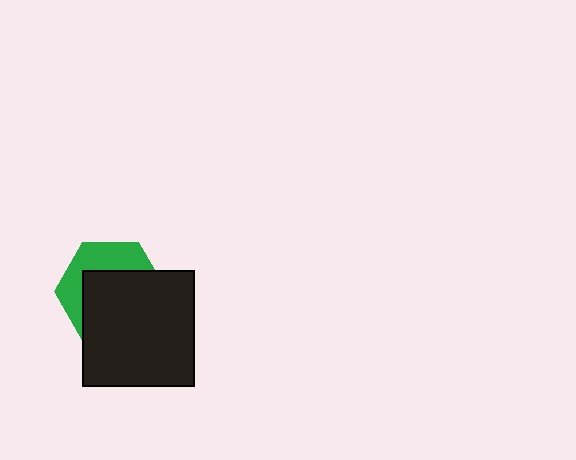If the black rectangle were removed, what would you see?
You would see the complete green hexagon.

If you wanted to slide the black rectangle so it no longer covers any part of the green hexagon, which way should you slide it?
Slide it toward the lower-right — that is the most direct way to separate the two shapes.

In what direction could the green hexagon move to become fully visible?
The green hexagon could move toward the upper-left. That would shift it out from behind the black rectangle entirely.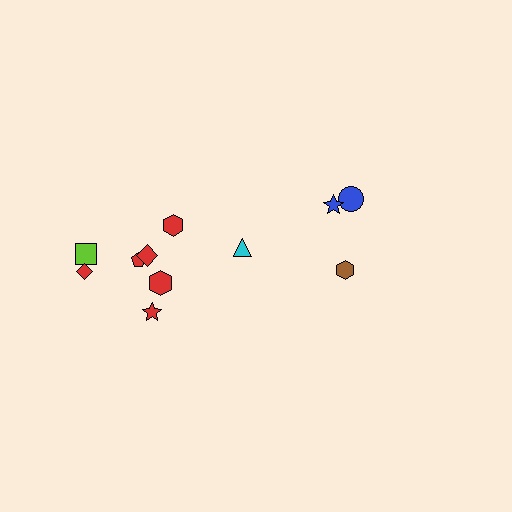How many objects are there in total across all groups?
There are 11 objects.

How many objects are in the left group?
There are 8 objects.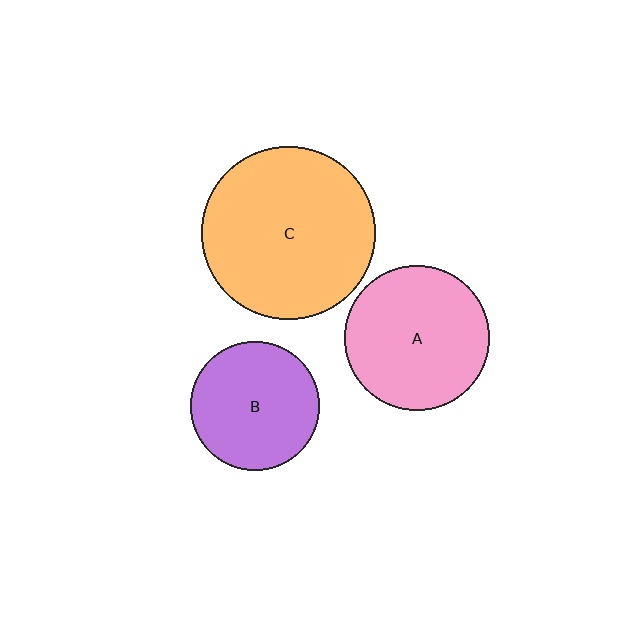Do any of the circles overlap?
No, none of the circles overlap.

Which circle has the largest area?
Circle C (orange).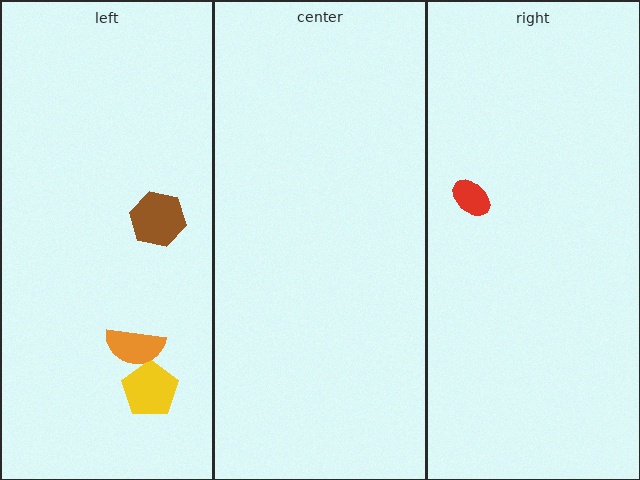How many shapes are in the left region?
3.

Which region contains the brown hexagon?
The left region.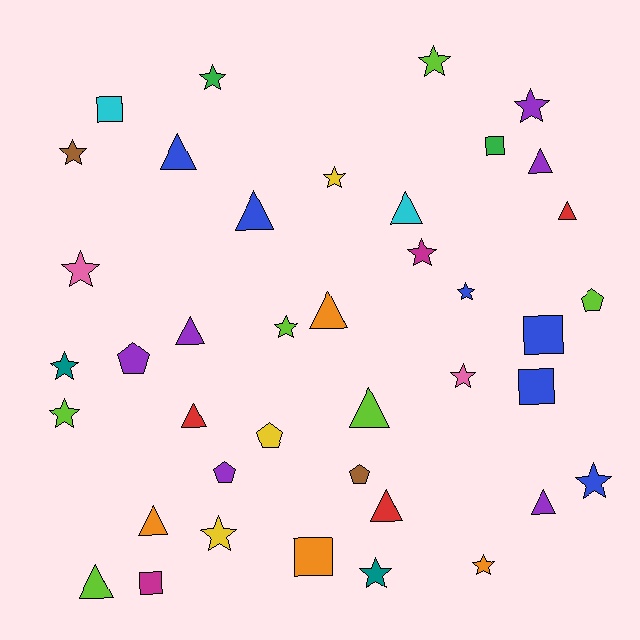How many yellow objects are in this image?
There are 3 yellow objects.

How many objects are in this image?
There are 40 objects.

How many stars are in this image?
There are 16 stars.